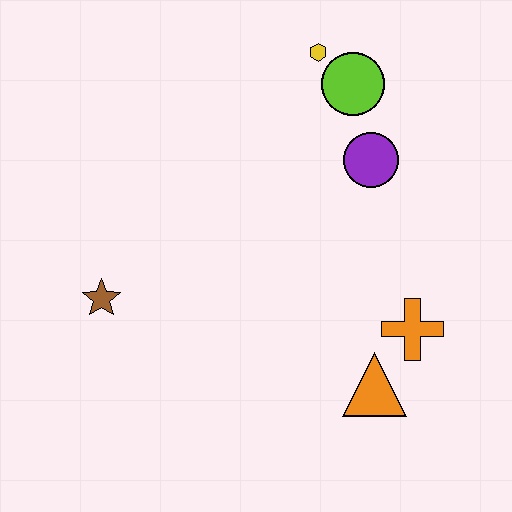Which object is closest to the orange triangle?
The orange cross is closest to the orange triangle.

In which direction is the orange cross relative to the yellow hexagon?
The orange cross is below the yellow hexagon.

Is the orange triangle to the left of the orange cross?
Yes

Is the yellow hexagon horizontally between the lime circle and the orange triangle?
No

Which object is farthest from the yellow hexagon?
The orange triangle is farthest from the yellow hexagon.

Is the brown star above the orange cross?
Yes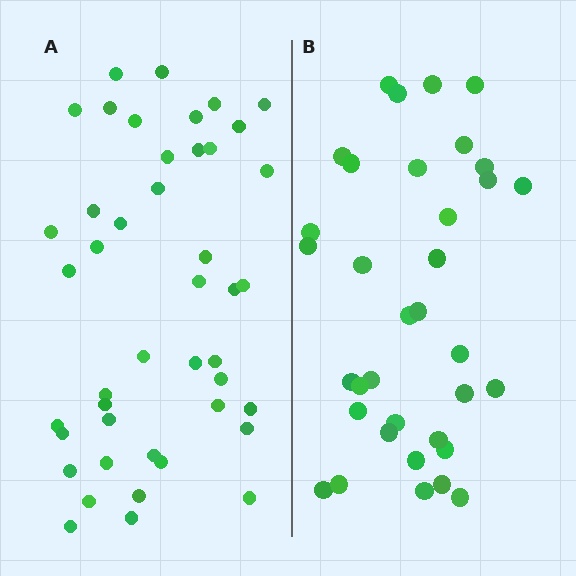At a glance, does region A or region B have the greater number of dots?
Region A (the left region) has more dots.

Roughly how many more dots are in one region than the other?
Region A has roughly 8 or so more dots than region B.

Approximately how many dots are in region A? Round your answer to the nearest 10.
About 40 dots. (The exact count is 44, which rounds to 40.)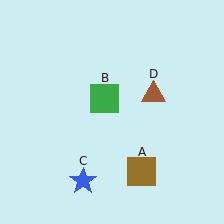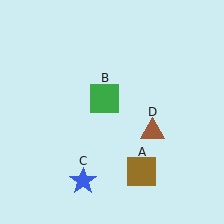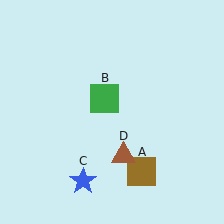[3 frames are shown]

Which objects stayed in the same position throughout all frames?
Brown square (object A) and green square (object B) and blue star (object C) remained stationary.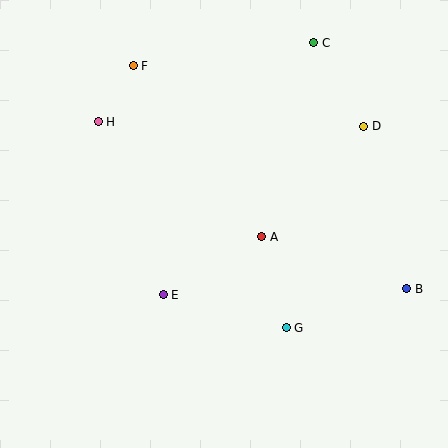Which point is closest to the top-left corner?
Point F is closest to the top-left corner.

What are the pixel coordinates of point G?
Point G is at (286, 328).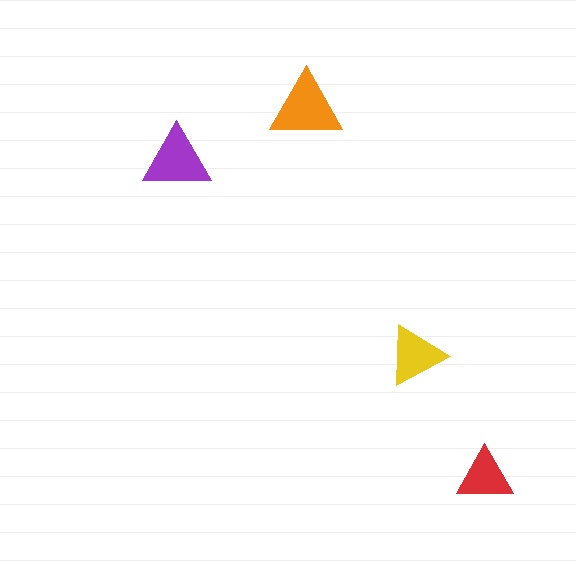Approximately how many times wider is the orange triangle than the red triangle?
About 1.5 times wider.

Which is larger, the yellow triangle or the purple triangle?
The purple one.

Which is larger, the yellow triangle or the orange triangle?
The orange one.